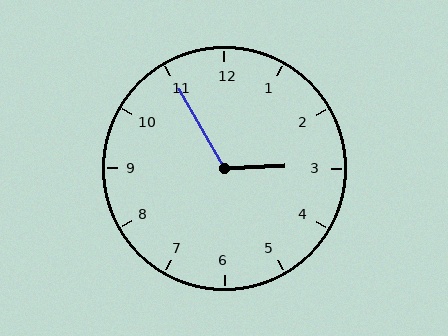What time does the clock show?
2:55.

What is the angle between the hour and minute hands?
Approximately 118 degrees.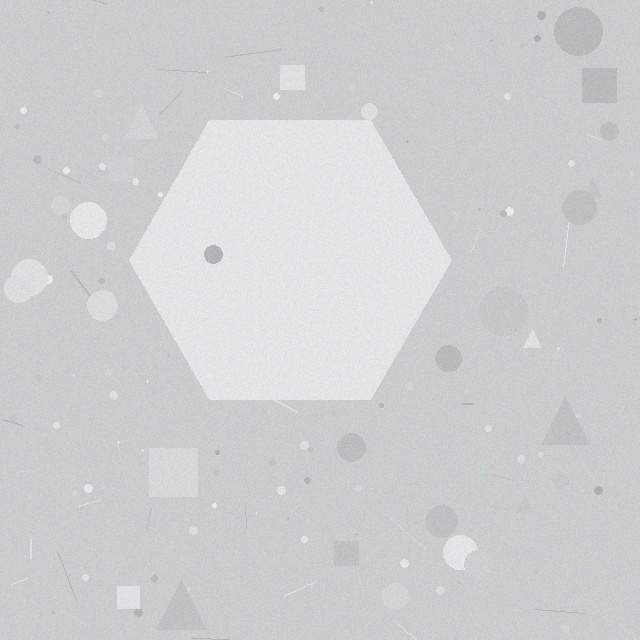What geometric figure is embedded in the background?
A hexagon is embedded in the background.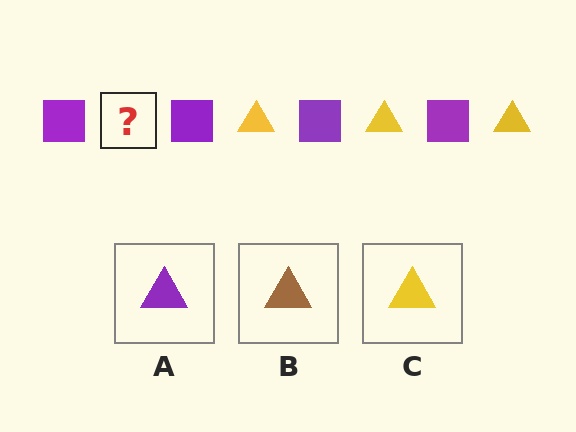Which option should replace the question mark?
Option C.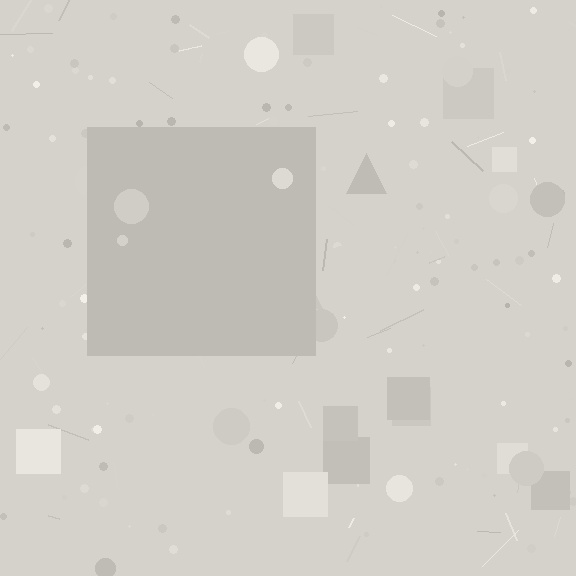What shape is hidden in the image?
A square is hidden in the image.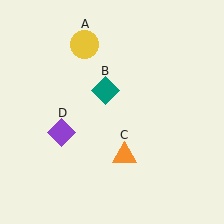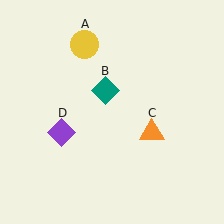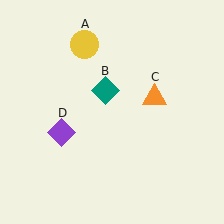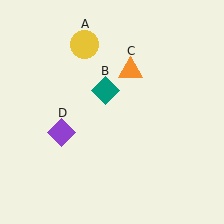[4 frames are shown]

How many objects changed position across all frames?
1 object changed position: orange triangle (object C).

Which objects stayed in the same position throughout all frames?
Yellow circle (object A) and teal diamond (object B) and purple diamond (object D) remained stationary.